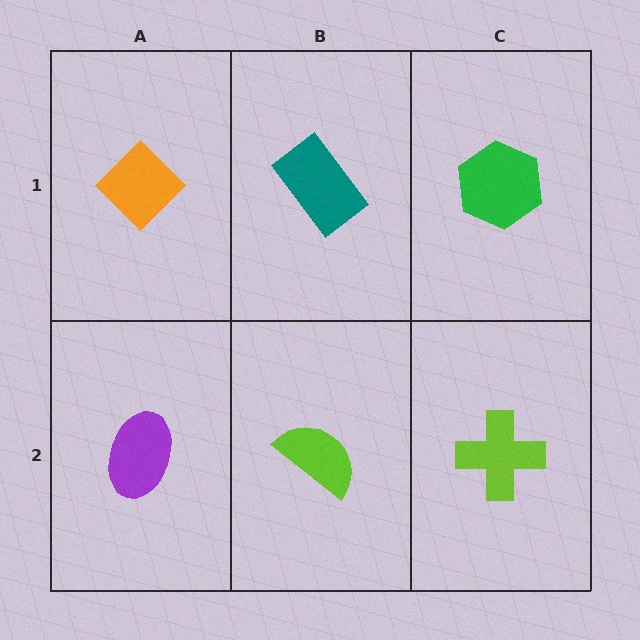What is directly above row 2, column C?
A green hexagon.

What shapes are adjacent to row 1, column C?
A lime cross (row 2, column C), a teal rectangle (row 1, column B).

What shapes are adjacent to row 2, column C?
A green hexagon (row 1, column C), a lime semicircle (row 2, column B).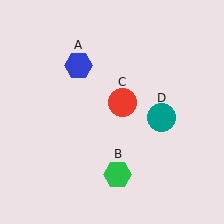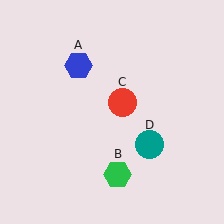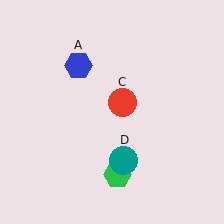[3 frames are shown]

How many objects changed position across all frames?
1 object changed position: teal circle (object D).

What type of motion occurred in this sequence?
The teal circle (object D) rotated clockwise around the center of the scene.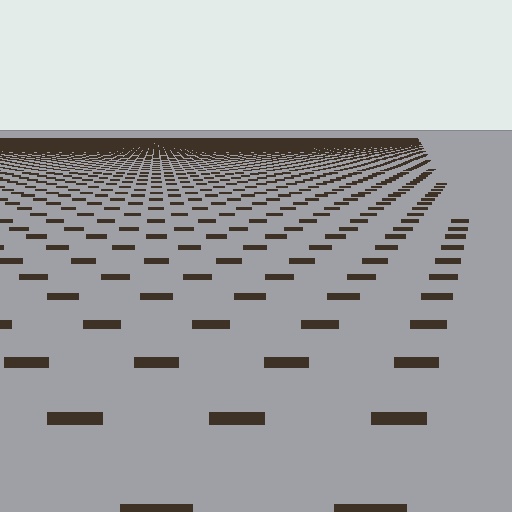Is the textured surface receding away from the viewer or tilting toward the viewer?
The surface is receding away from the viewer. Texture elements get smaller and denser toward the top.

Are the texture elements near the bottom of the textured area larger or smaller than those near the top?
Larger. Near the bottom, elements are closer to the viewer and appear at a bigger on-screen size.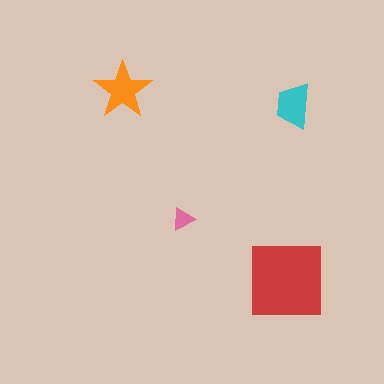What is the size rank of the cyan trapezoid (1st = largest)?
3rd.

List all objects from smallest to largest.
The pink triangle, the cyan trapezoid, the orange star, the red square.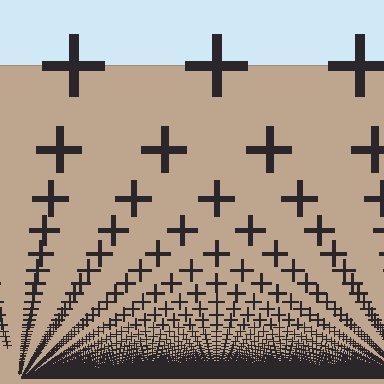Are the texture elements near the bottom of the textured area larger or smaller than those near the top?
Smaller. The gradient is inverted — elements near the bottom are smaller and denser.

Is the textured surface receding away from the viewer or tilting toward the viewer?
The surface appears to tilt toward the viewer. Texture elements get larger and sparser toward the top.